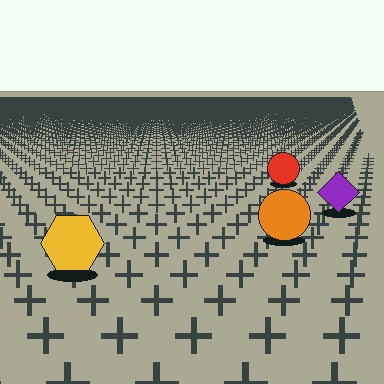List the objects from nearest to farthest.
From nearest to farthest: the yellow hexagon, the orange circle, the purple diamond, the red circle.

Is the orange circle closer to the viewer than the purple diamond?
Yes. The orange circle is closer — you can tell from the texture gradient: the ground texture is coarser near it.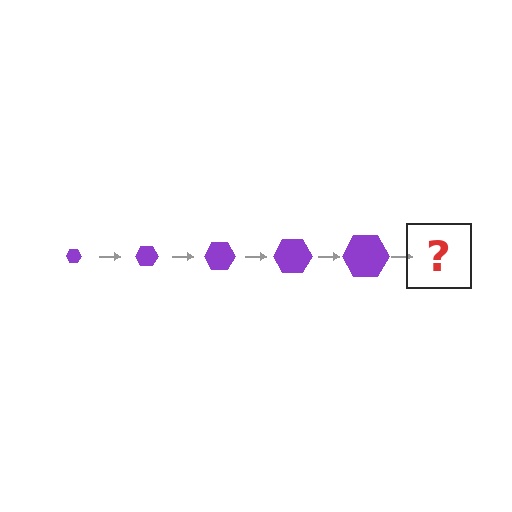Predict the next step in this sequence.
The next step is a purple hexagon, larger than the previous one.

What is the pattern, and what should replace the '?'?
The pattern is that the hexagon gets progressively larger each step. The '?' should be a purple hexagon, larger than the previous one.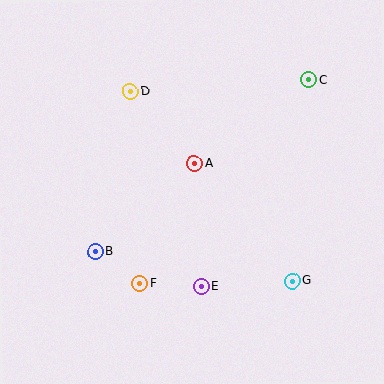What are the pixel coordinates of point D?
Point D is at (130, 91).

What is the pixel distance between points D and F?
The distance between D and F is 192 pixels.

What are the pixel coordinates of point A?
Point A is at (194, 163).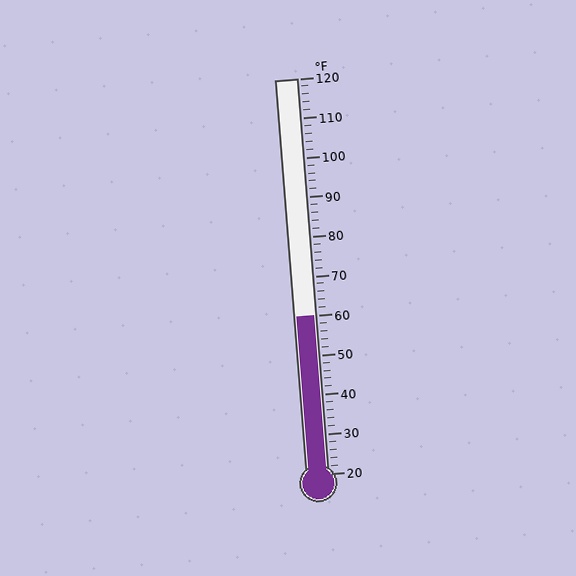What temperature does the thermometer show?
The thermometer shows approximately 60°F.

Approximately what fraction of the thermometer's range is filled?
The thermometer is filled to approximately 40% of its range.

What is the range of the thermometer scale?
The thermometer scale ranges from 20°F to 120°F.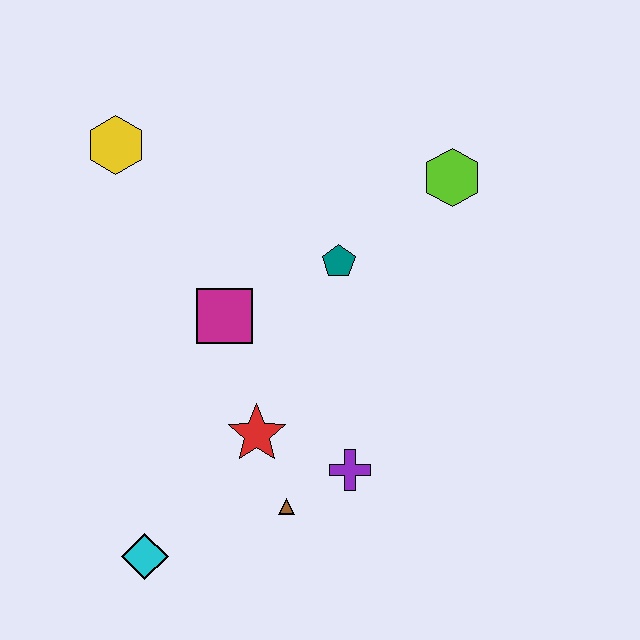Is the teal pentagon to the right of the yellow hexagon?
Yes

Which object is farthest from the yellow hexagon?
The cyan diamond is farthest from the yellow hexagon.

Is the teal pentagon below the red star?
No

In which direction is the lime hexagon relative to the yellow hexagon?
The lime hexagon is to the right of the yellow hexagon.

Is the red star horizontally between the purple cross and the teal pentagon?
No